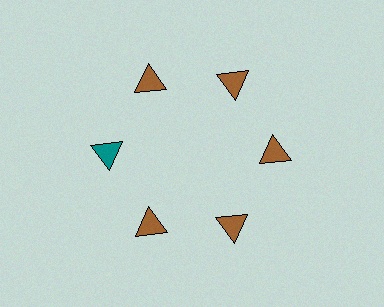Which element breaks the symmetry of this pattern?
The teal triangle at roughly the 9 o'clock position breaks the symmetry. All other shapes are brown triangles.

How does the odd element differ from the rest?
It has a different color: teal instead of brown.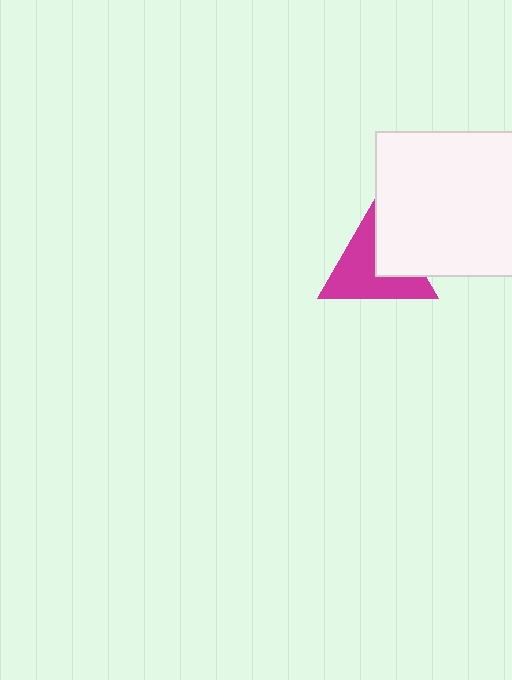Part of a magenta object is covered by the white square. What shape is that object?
It is a triangle.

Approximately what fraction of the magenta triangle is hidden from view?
Roughly 34% of the magenta triangle is hidden behind the white square.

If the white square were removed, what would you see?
You would see the complete magenta triangle.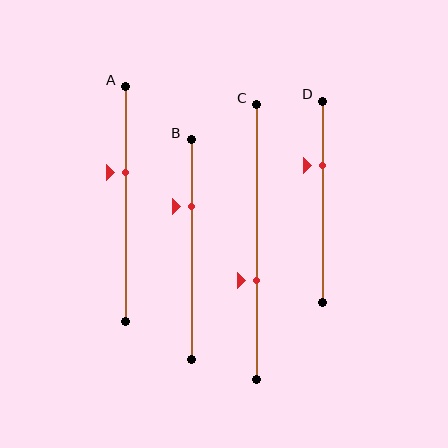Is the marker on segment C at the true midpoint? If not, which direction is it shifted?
No, the marker on segment C is shifted downward by about 14% of the segment length.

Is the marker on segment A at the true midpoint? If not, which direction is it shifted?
No, the marker on segment A is shifted upward by about 13% of the segment length.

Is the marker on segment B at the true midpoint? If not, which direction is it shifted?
No, the marker on segment B is shifted upward by about 20% of the segment length.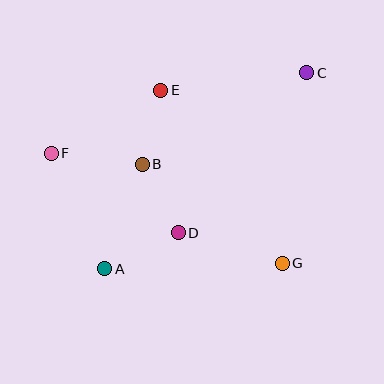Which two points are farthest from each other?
Points A and C are farthest from each other.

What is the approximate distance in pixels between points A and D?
The distance between A and D is approximately 82 pixels.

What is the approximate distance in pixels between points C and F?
The distance between C and F is approximately 268 pixels.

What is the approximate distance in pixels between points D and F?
The distance between D and F is approximately 150 pixels.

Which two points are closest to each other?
Points B and E are closest to each other.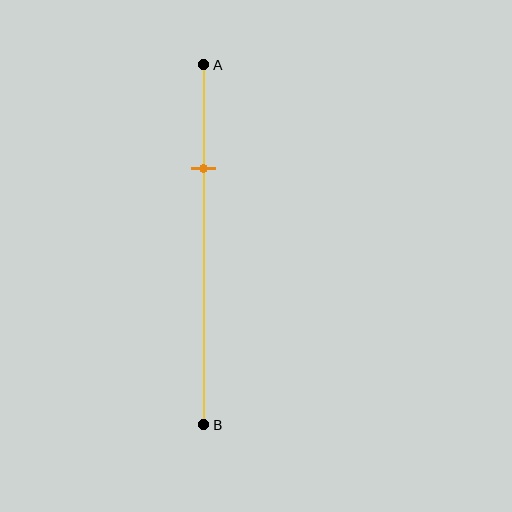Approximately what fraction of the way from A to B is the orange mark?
The orange mark is approximately 30% of the way from A to B.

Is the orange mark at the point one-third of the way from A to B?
No, the mark is at about 30% from A, not at the 33% one-third point.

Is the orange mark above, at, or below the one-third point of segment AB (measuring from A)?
The orange mark is above the one-third point of segment AB.